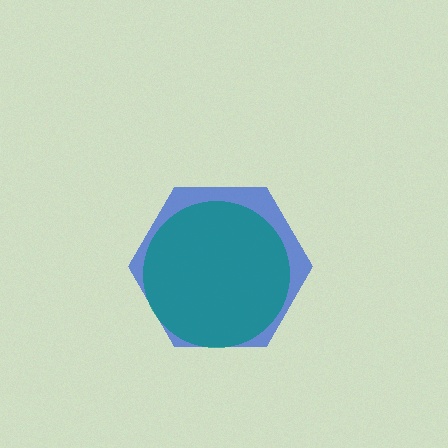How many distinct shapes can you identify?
There are 2 distinct shapes: a blue hexagon, a teal circle.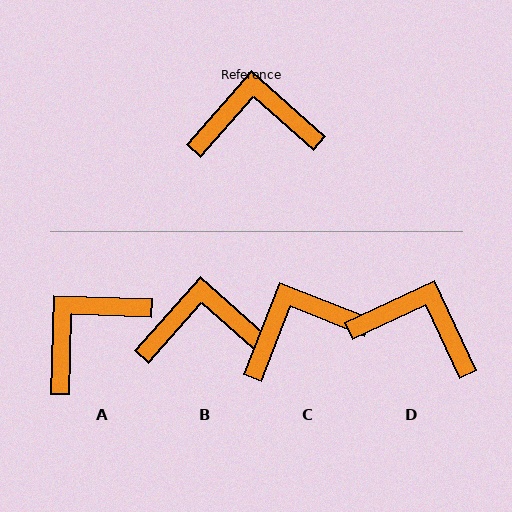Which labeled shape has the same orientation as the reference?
B.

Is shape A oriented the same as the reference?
No, it is off by about 40 degrees.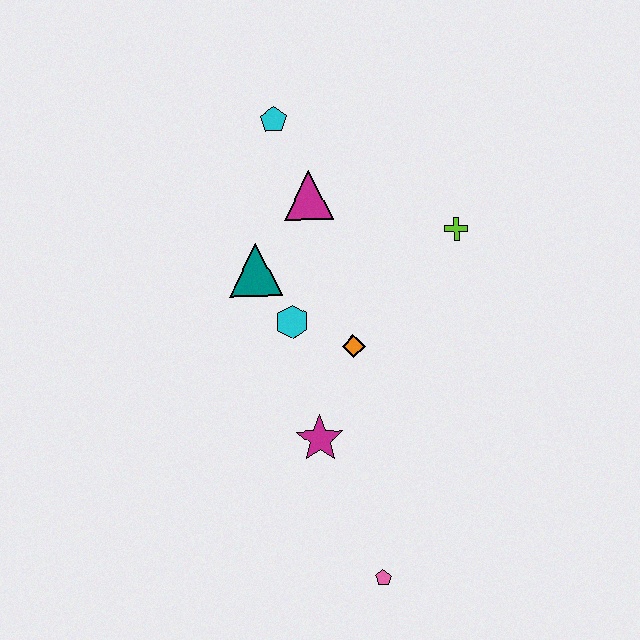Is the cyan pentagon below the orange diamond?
No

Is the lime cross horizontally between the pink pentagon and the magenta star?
No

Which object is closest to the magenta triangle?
The cyan pentagon is closest to the magenta triangle.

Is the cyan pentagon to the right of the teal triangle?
Yes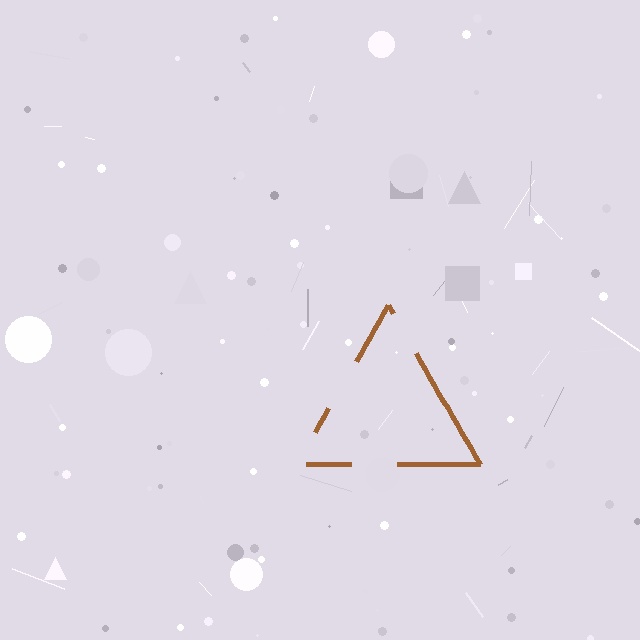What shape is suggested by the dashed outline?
The dashed outline suggests a triangle.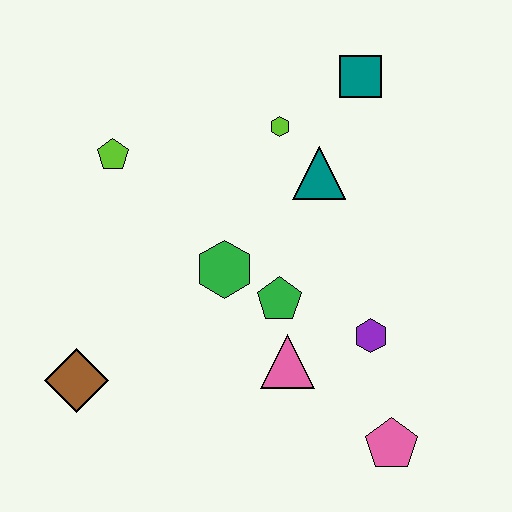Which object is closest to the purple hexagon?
The pink triangle is closest to the purple hexagon.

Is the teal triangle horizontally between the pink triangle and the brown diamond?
No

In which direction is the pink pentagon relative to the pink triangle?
The pink pentagon is to the right of the pink triangle.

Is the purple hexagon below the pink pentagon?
No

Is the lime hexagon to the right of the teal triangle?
No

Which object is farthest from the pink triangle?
The teal square is farthest from the pink triangle.